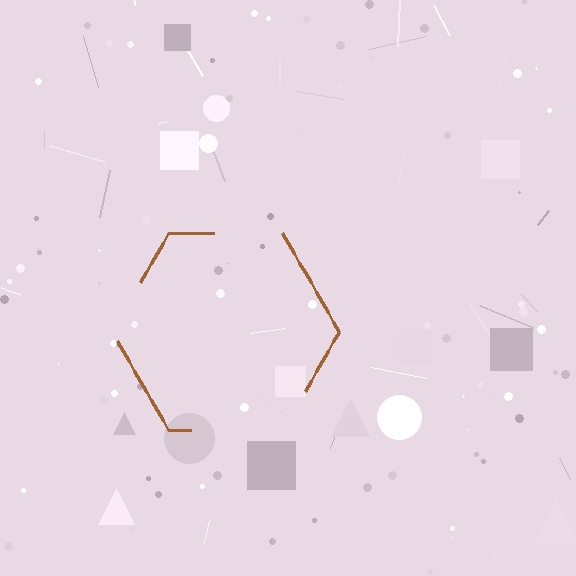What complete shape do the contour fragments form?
The contour fragments form a hexagon.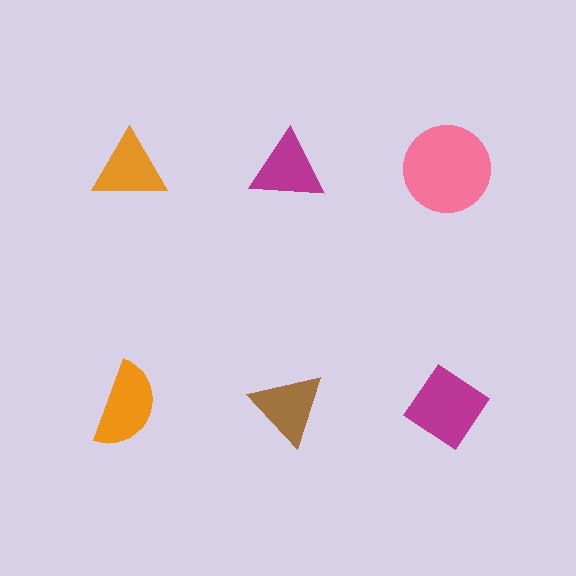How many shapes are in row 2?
3 shapes.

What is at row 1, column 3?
A pink circle.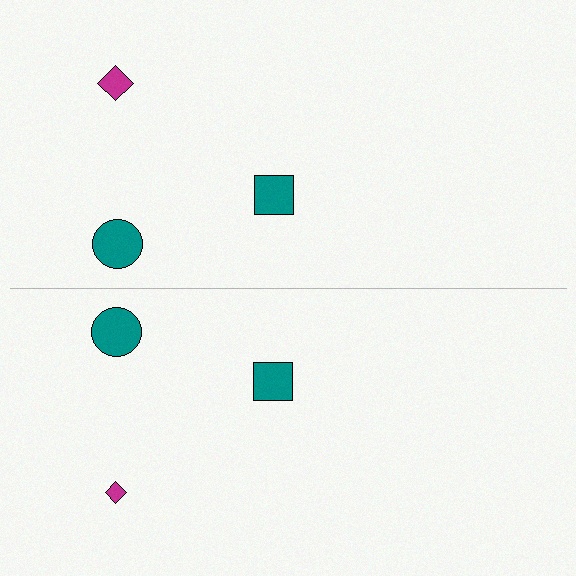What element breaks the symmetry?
The magenta diamond on the bottom side has a different size than its mirror counterpart.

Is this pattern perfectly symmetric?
No, the pattern is not perfectly symmetric. The magenta diamond on the bottom side has a different size than its mirror counterpart.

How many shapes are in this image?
There are 6 shapes in this image.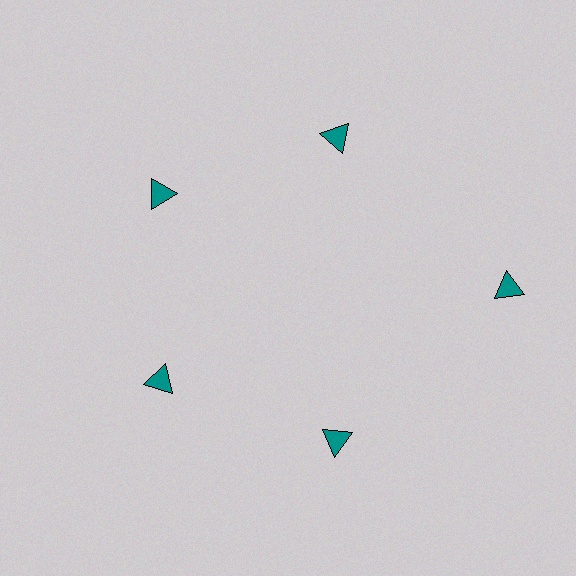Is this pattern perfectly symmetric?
No. The 5 teal triangles are arranged in a ring, but one element near the 3 o'clock position is pushed outward from the center, breaking the 5-fold rotational symmetry.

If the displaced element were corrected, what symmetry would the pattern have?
It would have 5-fold rotational symmetry — the pattern would map onto itself every 72 degrees.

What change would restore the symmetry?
The symmetry would be restored by moving it inward, back onto the ring so that all 5 triangles sit at equal angles and equal distance from the center.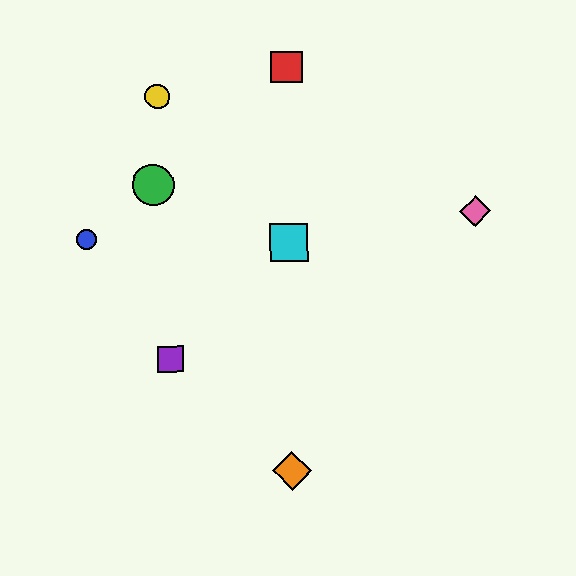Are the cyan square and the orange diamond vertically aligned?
Yes, both are at x≈289.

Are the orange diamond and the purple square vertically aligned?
No, the orange diamond is at x≈292 and the purple square is at x≈171.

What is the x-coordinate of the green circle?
The green circle is at x≈153.